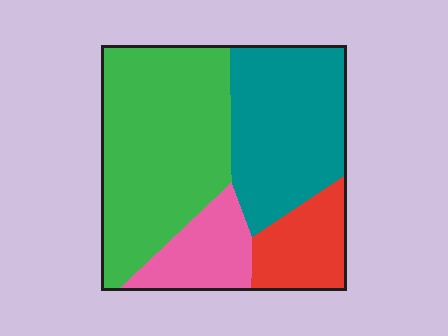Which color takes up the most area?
Green, at roughly 45%.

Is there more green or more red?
Green.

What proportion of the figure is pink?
Pink takes up about one eighth (1/8) of the figure.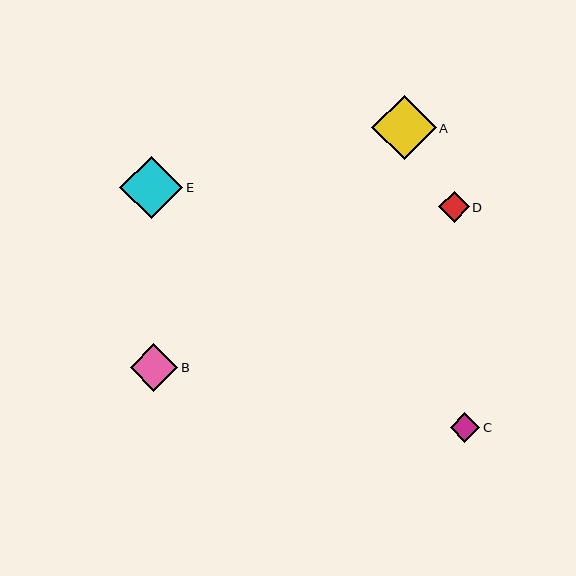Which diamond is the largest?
Diamond A is the largest with a size of approximately 64 pixels.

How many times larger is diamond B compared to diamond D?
Diamond B is approximately 1.6 times the size of diamond D.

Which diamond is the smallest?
Diamond C is the smallest with a size of approximately 29 pixels.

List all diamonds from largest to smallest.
From largest to smallest: A, E, B, D, C.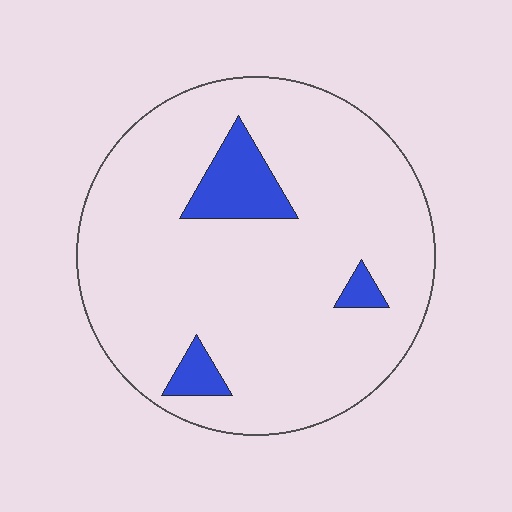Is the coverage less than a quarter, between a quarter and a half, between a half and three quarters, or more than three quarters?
Less than a quarter.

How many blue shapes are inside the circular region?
3.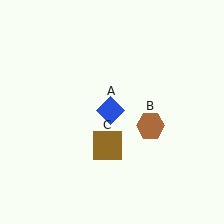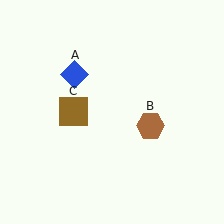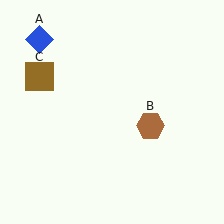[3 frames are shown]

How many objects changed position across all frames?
2 objects changed position: blue diamond (object A), brown square (object C).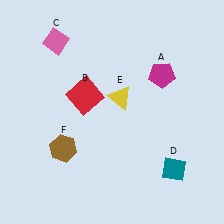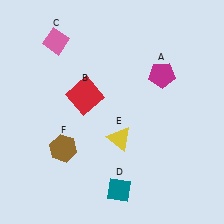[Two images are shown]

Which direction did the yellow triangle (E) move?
The yellow triangle (E) moved down.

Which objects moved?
The objects that moved are: the teal diamond (D), the yellow triangle (E).